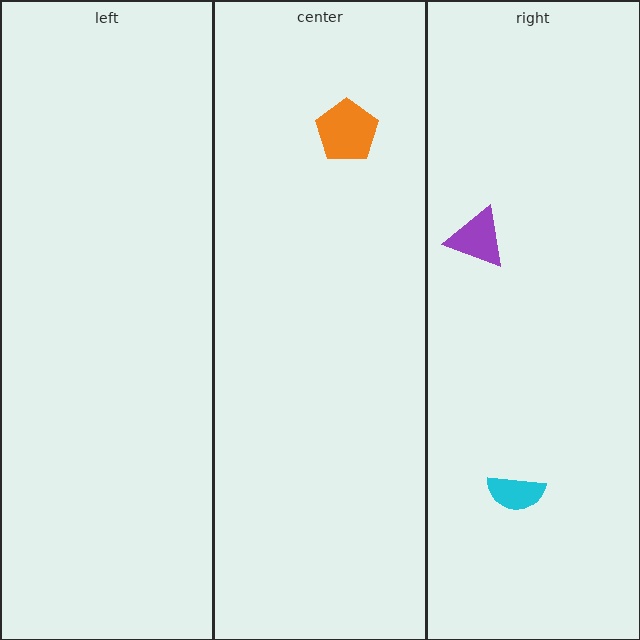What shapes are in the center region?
The orange pentagon.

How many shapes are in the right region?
2.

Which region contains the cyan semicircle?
The right region.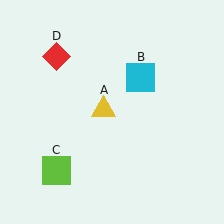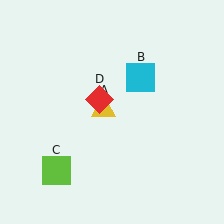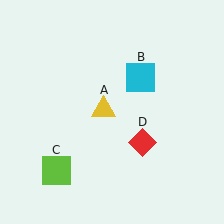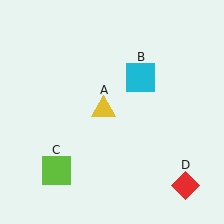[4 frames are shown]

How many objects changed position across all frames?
1 object changed position: red diamond (object D).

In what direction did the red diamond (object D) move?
The red diamond (object D) moved down and to the right.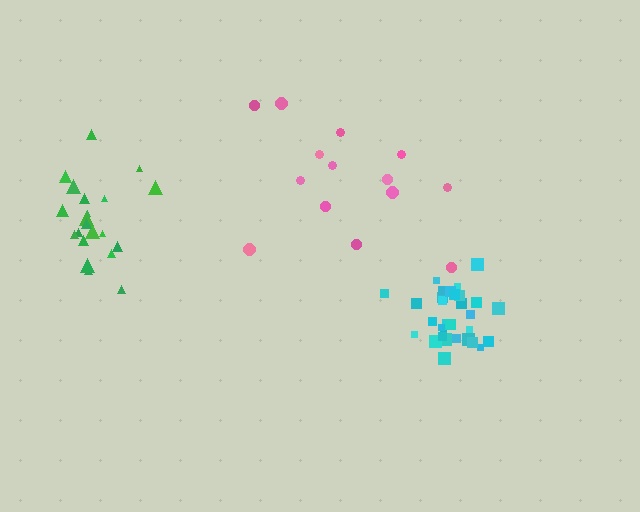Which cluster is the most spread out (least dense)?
Pink.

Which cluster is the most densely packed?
Cyan.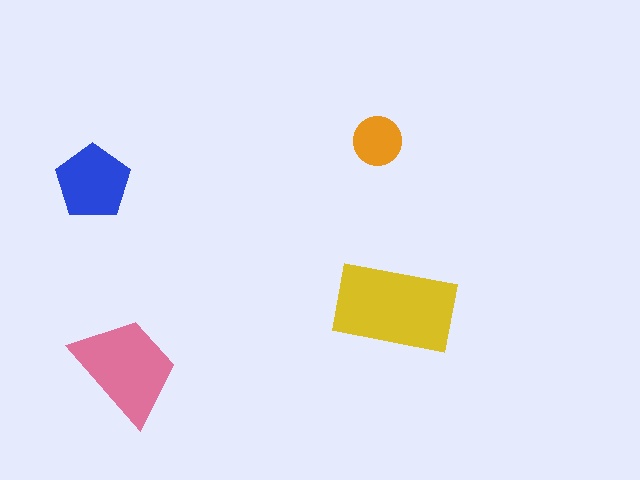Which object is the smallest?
The orange circle.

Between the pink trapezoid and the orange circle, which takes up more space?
The pink trapezoid.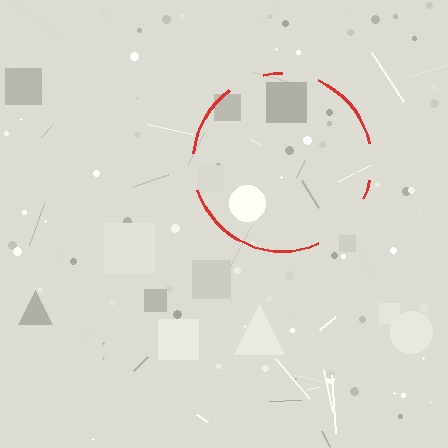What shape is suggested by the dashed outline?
The dashed outline suggests a circle.